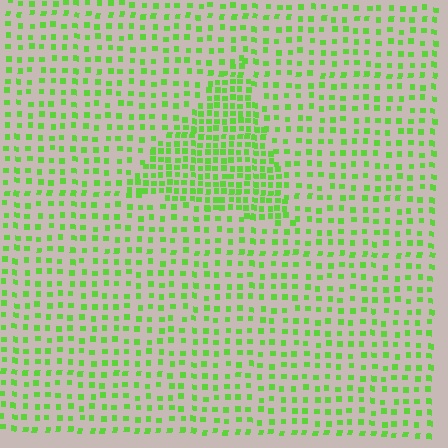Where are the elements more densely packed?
The elements are more densely packed inside the triangle boundary.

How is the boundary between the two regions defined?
The boundary is defined by a change in element density (approximately 2.1x ratio). All elements are the same color, size, and shape.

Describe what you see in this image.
The image contains small lime elements arranged at two different densities. A triangle-shaped region is visible where the elements are more densely packed than the surrounding area.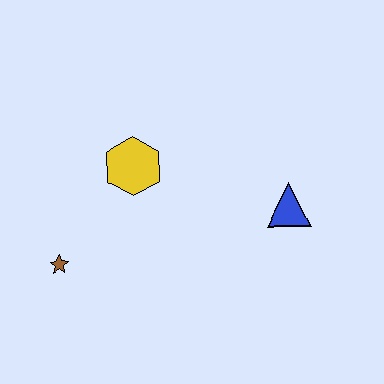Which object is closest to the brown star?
The yellow hexagon is closest to the brown star.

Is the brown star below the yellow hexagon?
Yes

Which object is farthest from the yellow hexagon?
The blue triangle is farthest from the yellow hexagon.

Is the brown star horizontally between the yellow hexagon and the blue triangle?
No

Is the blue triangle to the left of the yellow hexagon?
No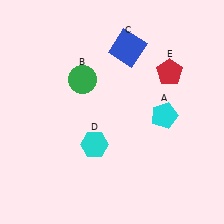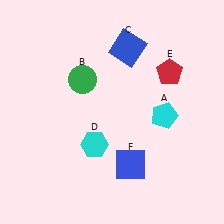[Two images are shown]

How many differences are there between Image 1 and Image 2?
There is 1 difference between the two images.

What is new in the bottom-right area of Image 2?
A blue square (F) was added in the bottom-right area of Image 2.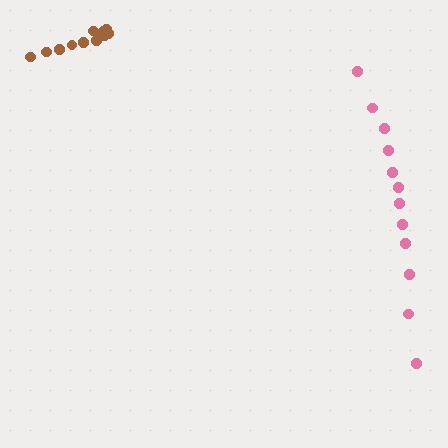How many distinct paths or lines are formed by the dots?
There are 2 distinct paths.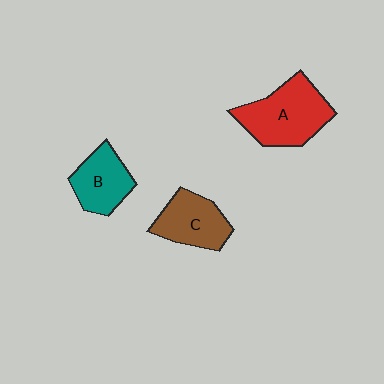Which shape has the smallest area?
Shape B (teal).